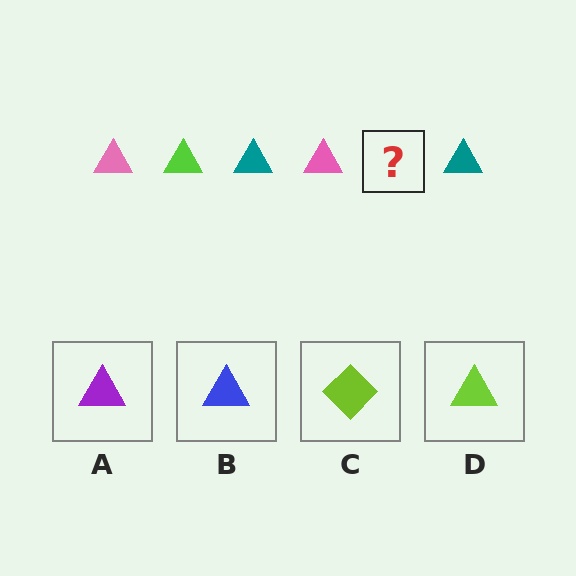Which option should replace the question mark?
Option D.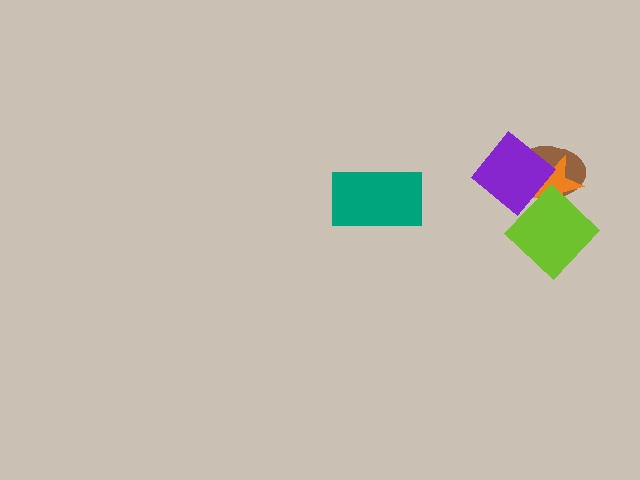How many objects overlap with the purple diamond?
2 objects overlap with the purple diamond.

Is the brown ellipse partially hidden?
Yes, it is partially covered by another shape.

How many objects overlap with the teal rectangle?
0 objects overlap with the teal rectangle.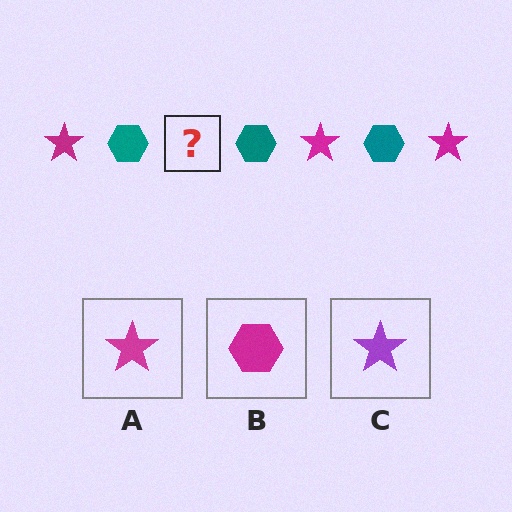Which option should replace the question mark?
Option A.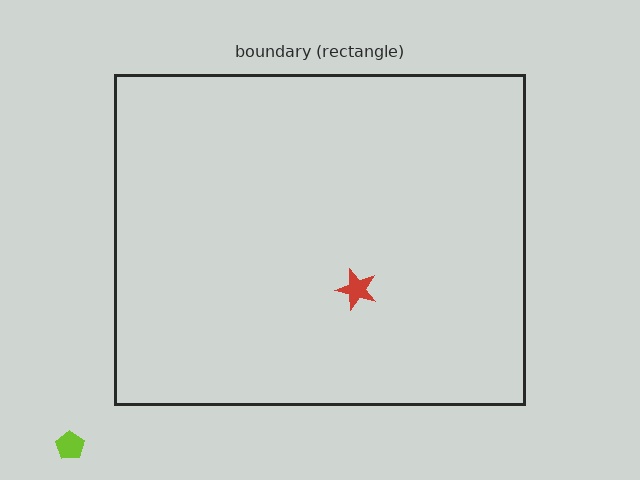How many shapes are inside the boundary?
1 inside, 1 outside.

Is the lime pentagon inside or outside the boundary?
Outside.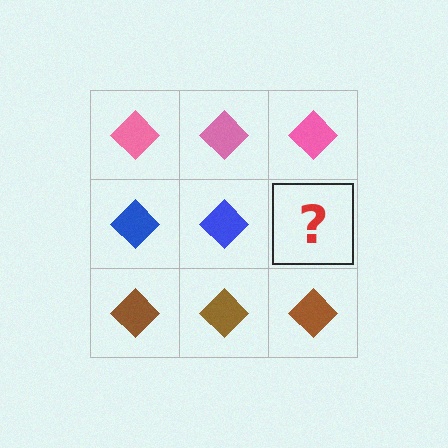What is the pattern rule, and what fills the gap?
The rule is that each row has a consistent color. The gap should be filled with a blue diamond.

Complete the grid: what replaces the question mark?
The question mark should be replaced with a blue diamond.